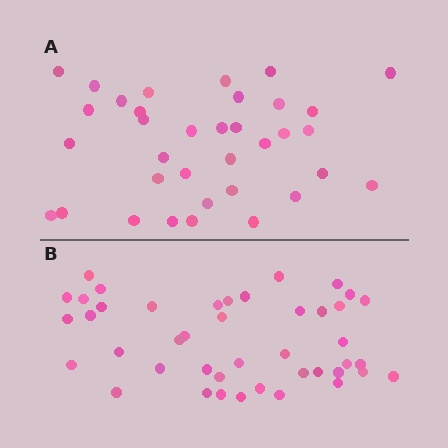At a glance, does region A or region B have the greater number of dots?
Region B (the bottom region) has more dots.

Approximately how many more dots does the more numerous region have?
Region B has roughly 8 or so more dots than region A.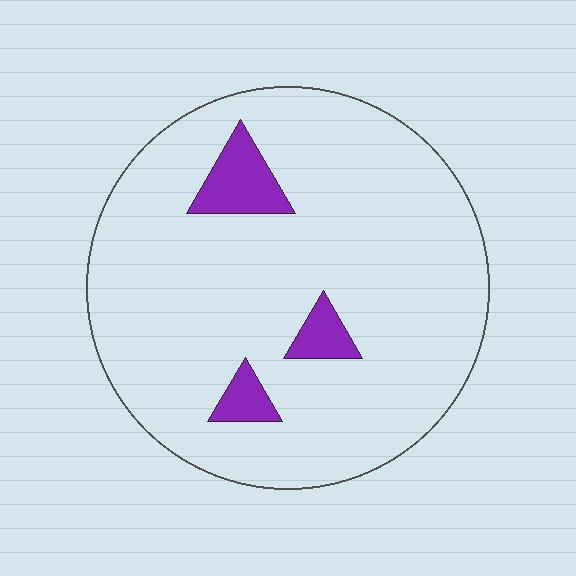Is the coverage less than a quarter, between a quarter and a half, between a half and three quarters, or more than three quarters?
Less than a quarter.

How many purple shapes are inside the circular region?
3.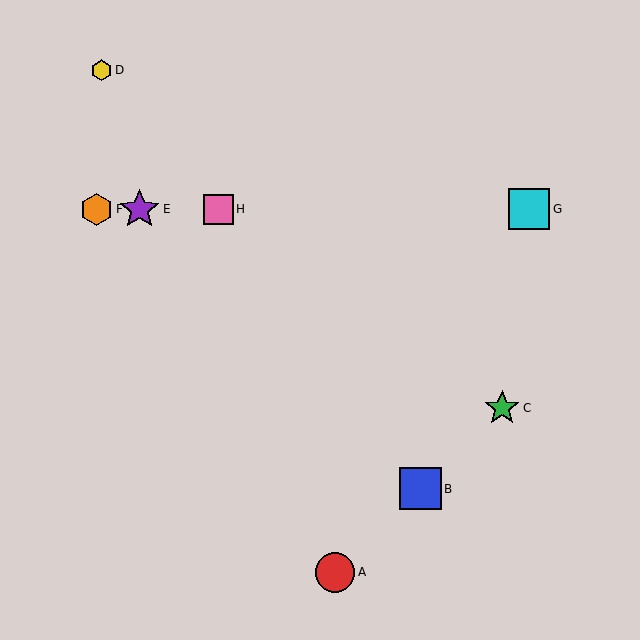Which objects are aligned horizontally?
Objects E, F, G, H are aligned horizontally.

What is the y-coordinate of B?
Object B is at y≈489.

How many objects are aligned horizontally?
4 objects (E, F, G, H) are aligned horizontally.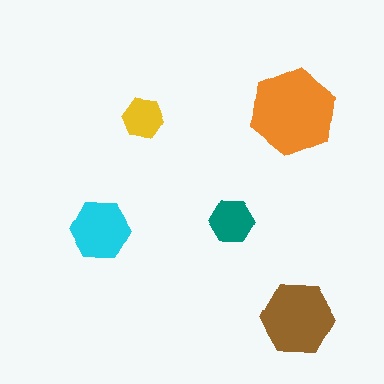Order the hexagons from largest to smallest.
the orange one, the brown one, the cyan one, the teal one, the yellow one.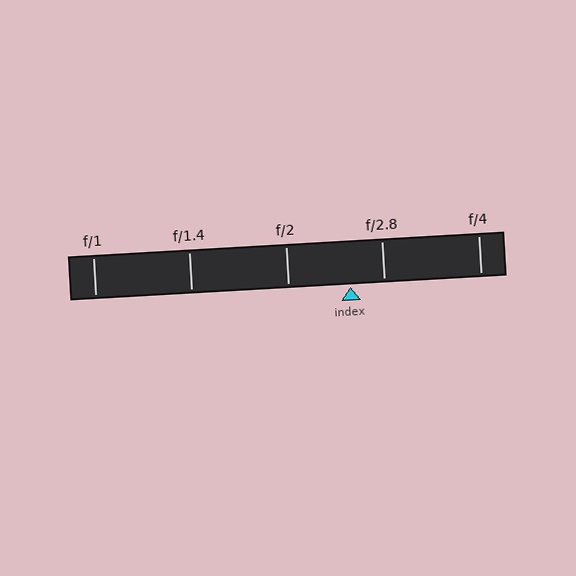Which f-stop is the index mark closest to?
The index mark is closest to f/2.8.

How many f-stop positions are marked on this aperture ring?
There are 5 f-stop positions marked.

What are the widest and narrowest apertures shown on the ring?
The widest aperture shown is f/1 and the narrowest is f/4.